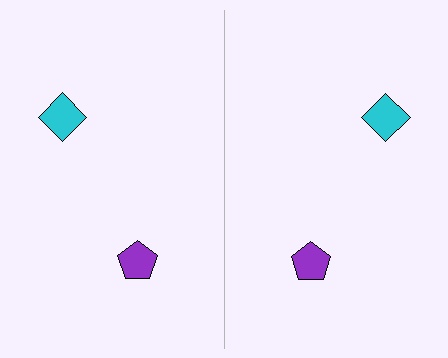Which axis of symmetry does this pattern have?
The pattern has a vertical axis of symmetry running through the center of the image.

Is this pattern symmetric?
Yes, this pattern has bilateral (reflection) symmetry.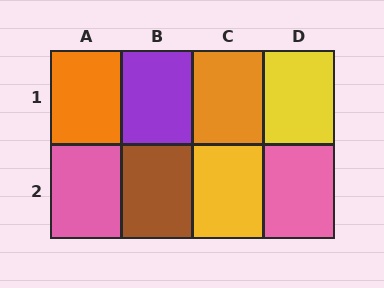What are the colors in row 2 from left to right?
Pink, brown, yellow, pink.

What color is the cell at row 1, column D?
Yellow.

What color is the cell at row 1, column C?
Orange.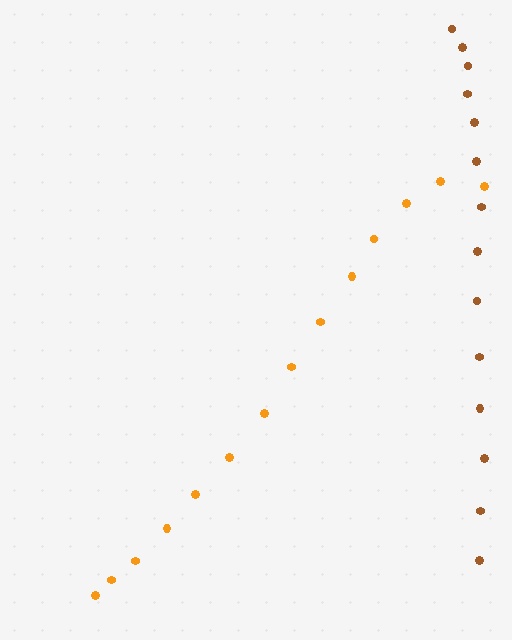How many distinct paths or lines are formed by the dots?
There are 2 distinct paths.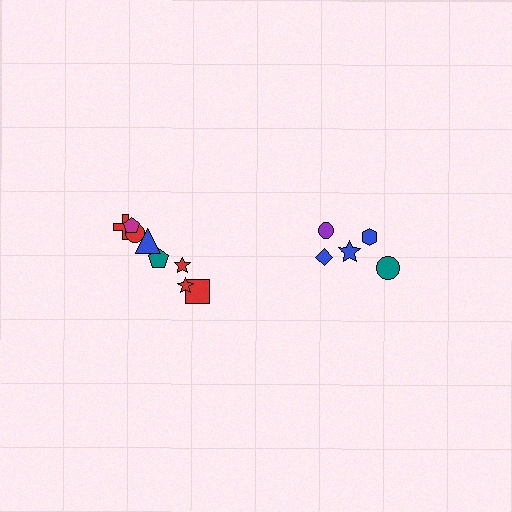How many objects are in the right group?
There are 5 objects.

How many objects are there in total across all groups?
There are 13 objects.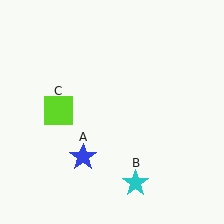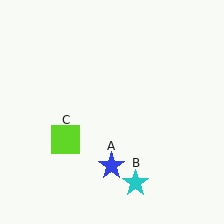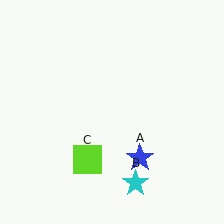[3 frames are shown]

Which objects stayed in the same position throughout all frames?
Cyan star (object B) remained stationary.